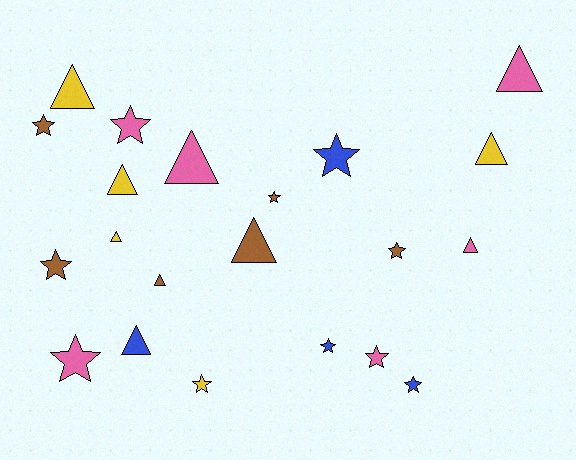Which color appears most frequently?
Pink, with 6 objects.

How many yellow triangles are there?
There are 4 yellow triangles.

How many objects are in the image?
There are 21 objects.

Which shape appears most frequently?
Star, with 11 objects.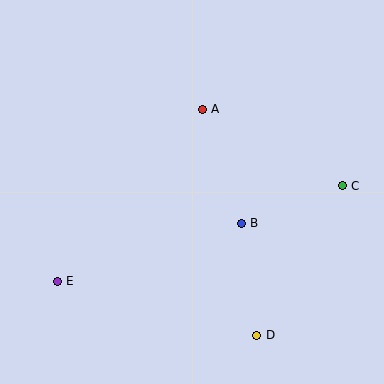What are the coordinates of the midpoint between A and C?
The midpoint between A and C is at (272, 148).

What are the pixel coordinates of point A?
Point A is at (202, 109).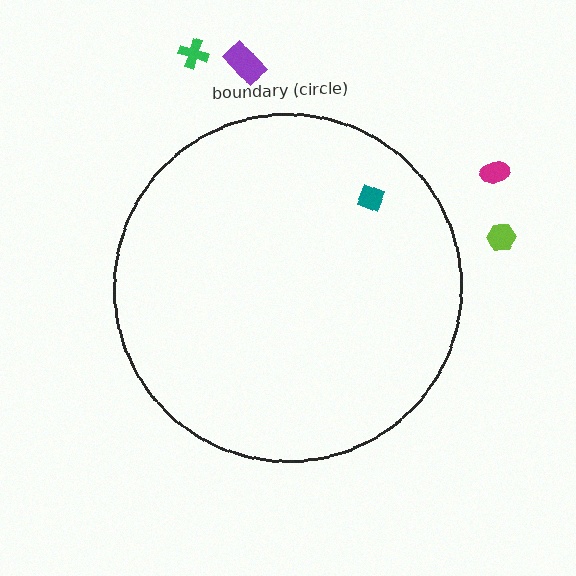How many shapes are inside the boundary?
1 inside, 4 outside.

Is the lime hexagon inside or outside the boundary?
Outside.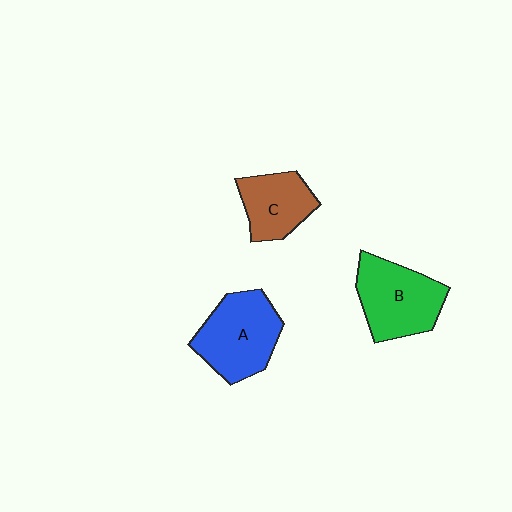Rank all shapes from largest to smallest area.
From largest to smallest: A (blue), B (green), C (brown).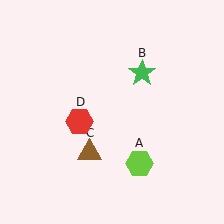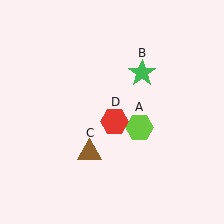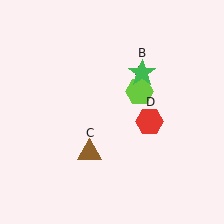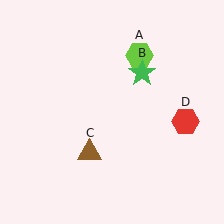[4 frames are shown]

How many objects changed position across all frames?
2 objects changed position: lime hexagon (object A), red hexagon (object D).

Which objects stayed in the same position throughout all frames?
Green star (object B) and brown triangle (object C) remained stationary.